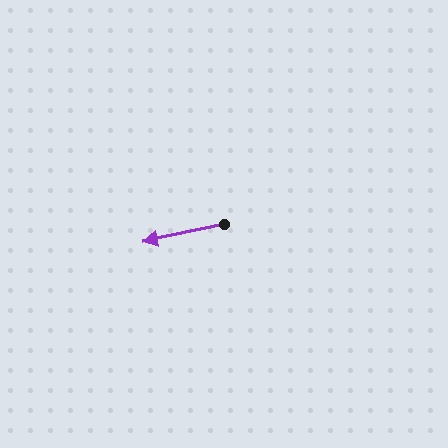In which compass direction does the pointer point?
West.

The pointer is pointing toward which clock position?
Roughly 9 o'clock.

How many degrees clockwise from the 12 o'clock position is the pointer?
Approximately 258 degrees.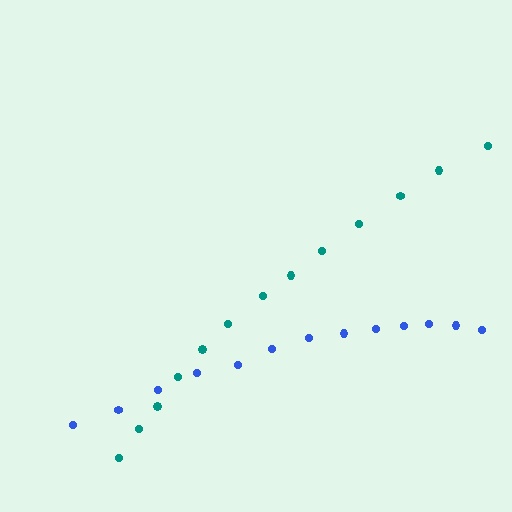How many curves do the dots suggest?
There are 2 distinct paths.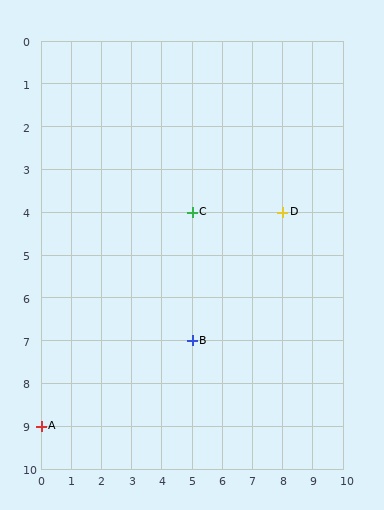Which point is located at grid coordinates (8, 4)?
Point D is at (8, 4).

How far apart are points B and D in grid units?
Points B and D are 3 columns and 3 rows apart (about 4.2 grid units diagonally).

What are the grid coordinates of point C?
Point C is at grid coordinates (5, 4).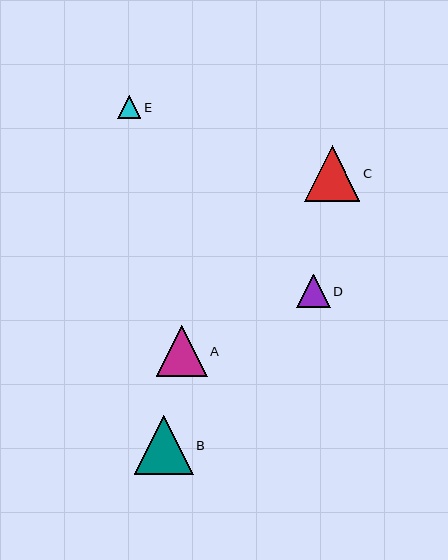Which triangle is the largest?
Triangle B is the largest with a size of approximately 59 pixels.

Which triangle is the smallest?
Triangle E is the smallest with a size of approximately 23 pixels.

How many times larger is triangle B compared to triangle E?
Triangle B is approximately 2.6 times the size of triangle E.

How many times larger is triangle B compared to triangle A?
Triangle B is approximately 1.2 times the size of triangle A.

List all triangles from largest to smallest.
From largest to smallest: B, C, A, D, E.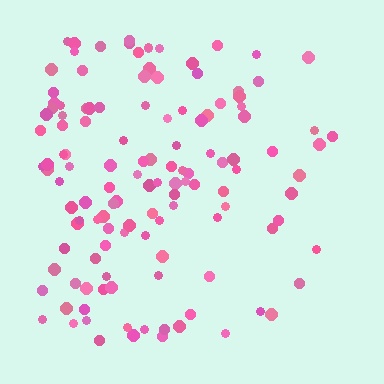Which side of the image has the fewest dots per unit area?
The right.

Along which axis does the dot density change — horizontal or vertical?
Horizontal.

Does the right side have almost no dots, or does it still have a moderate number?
Still a moderate number, just noticeably fewer than the left.